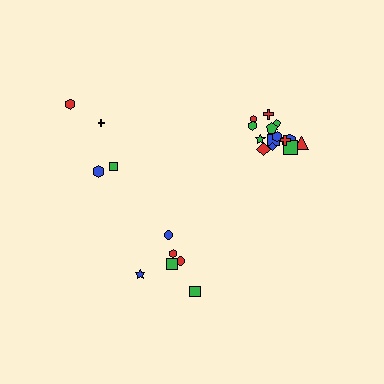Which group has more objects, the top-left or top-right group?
The top-right group.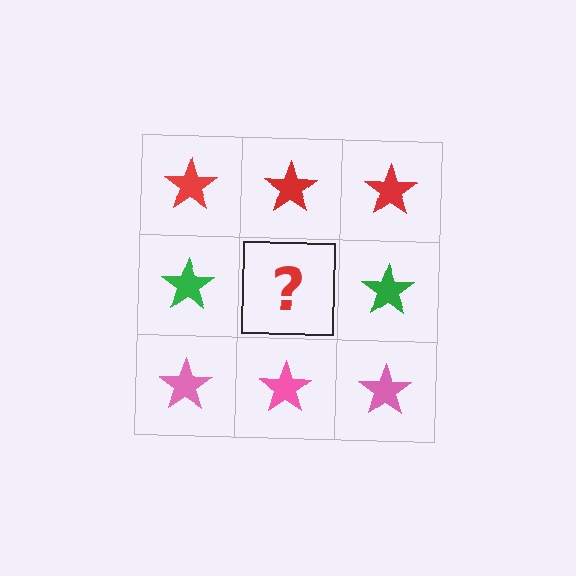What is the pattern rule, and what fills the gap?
The rule is that each row has a consistent color. The gap should be filled with a green star.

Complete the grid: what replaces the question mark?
The question mark should be replaced with a green star.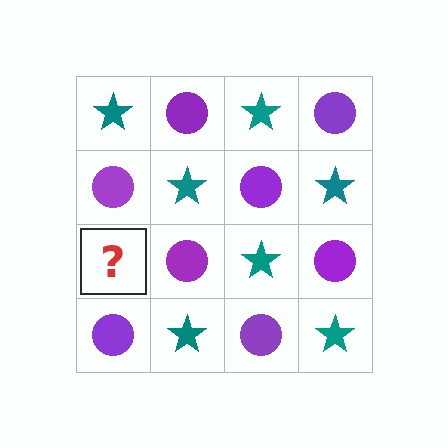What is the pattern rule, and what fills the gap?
The rule is that it alternates teal star and purple circle in a checkerboard pattern. The gap should be filled with a teal star.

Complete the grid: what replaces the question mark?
The question mark should be replaced with a teal star.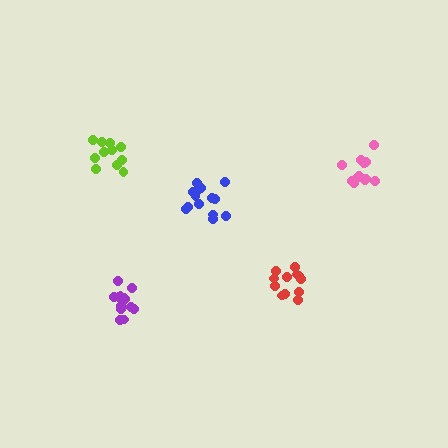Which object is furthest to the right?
The pink cluster is rightmost.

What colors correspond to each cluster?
The clusters are colored: red, blue, lime, pink, purple.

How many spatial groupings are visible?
There are 5 spatial groupings.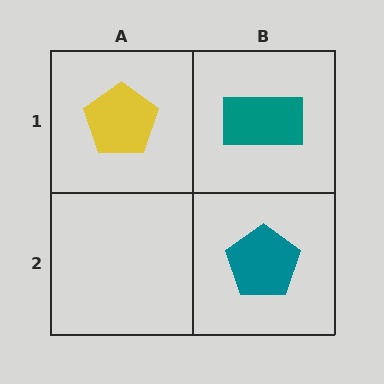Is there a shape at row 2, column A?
No, that cell is empty.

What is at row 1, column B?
A teal rectangle.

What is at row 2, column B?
A teal pentagon.